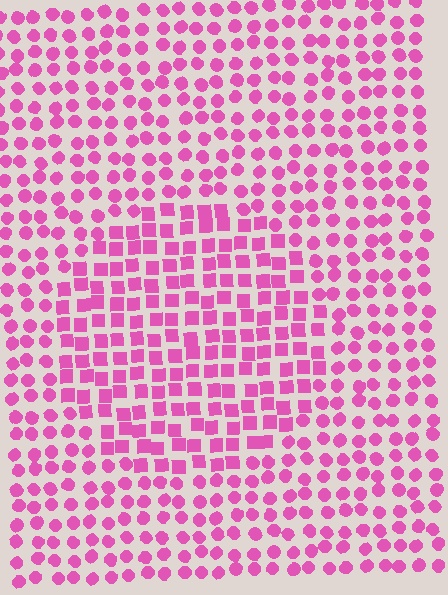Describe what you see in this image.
The image is filled with small pink elements arranged in a uniform grid. A circle-shaped region contains squares, while the surrounding area contains circles. The boundary is defined purely by the change in element shape.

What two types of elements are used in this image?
The image uses squares inside the circle region and circles outside it.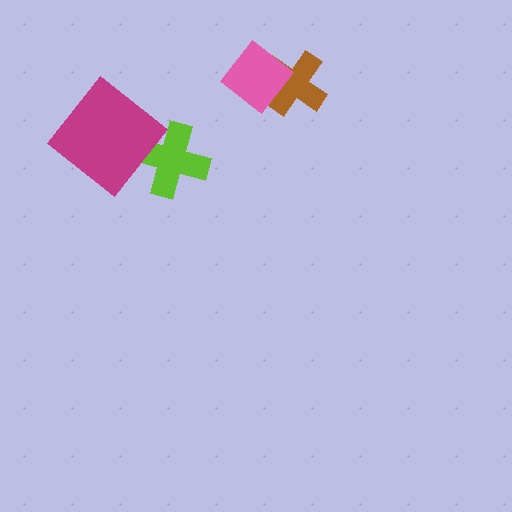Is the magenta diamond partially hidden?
No, no other shape covers it.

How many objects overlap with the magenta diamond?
1 object overlaps with the magenta diamond.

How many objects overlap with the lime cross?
1 object overlaps with the lime cross.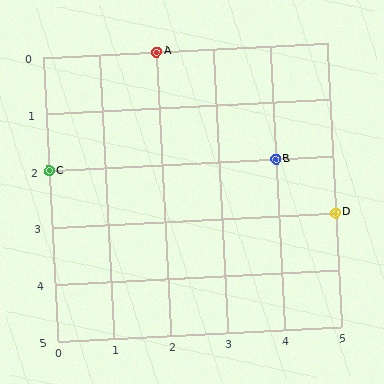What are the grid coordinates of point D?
Point D is at grid coordinates (5, 3).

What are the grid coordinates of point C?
Point C is at grid coordinates (0, 2).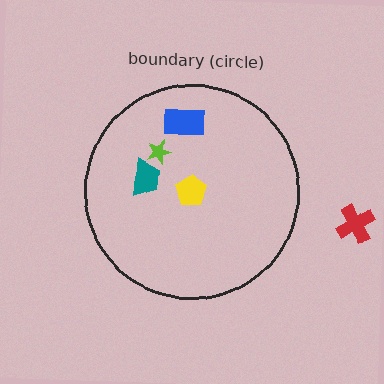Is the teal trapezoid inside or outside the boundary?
Inside.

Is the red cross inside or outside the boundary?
Outside.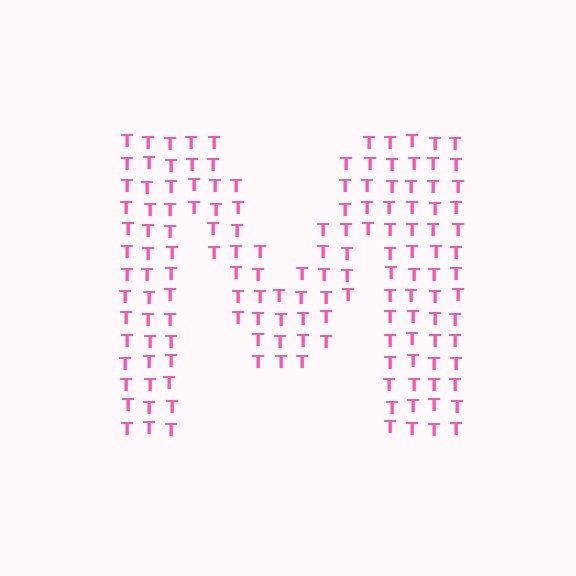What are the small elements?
The small elements are letter T's.